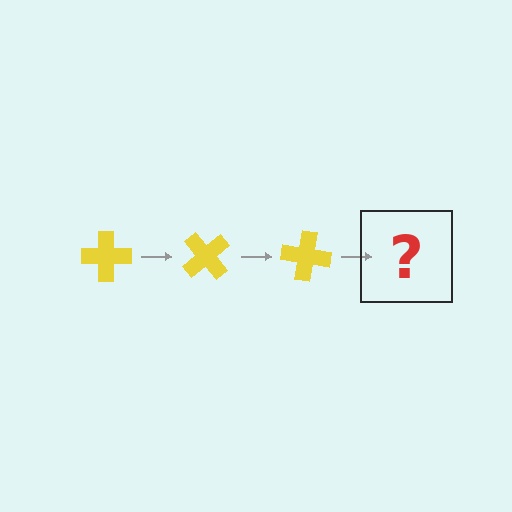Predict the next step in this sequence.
The next step is a yellow cross rotated 150 degrees.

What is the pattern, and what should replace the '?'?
The pattern is that the cross rotates 50 degrees each step. The '?' should be a yellow cross rotated 150 degrees.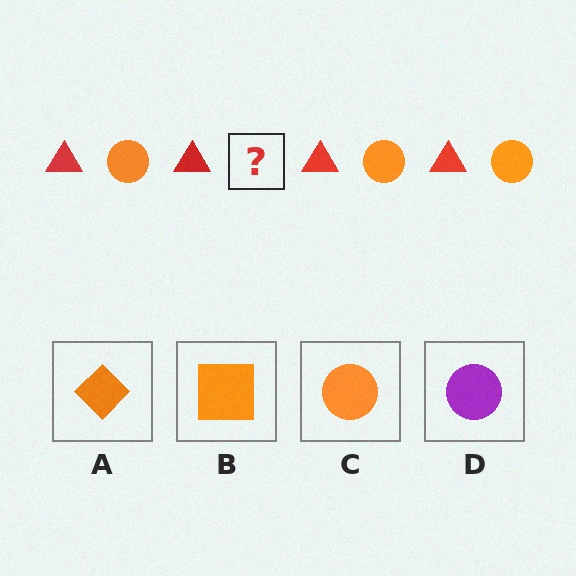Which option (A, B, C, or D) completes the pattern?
C.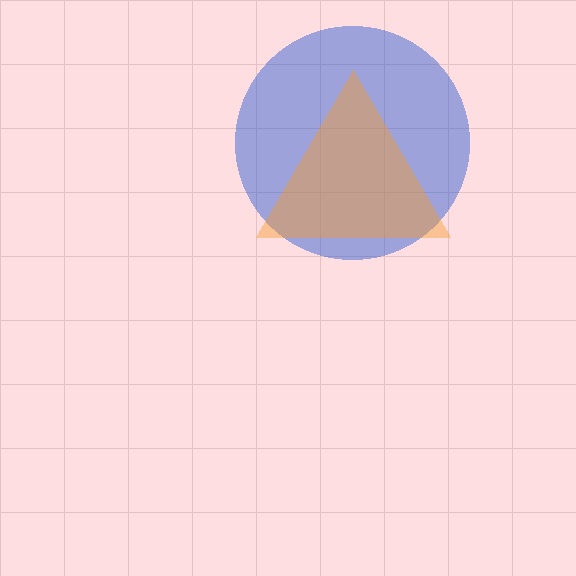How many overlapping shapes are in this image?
There are 2 overlapping shapes in the image.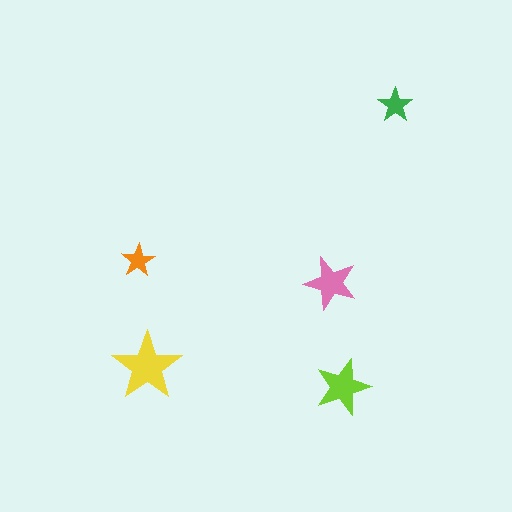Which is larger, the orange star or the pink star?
The pink one.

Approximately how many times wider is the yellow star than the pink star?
About 1.5 times wider.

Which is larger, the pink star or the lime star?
The lime one.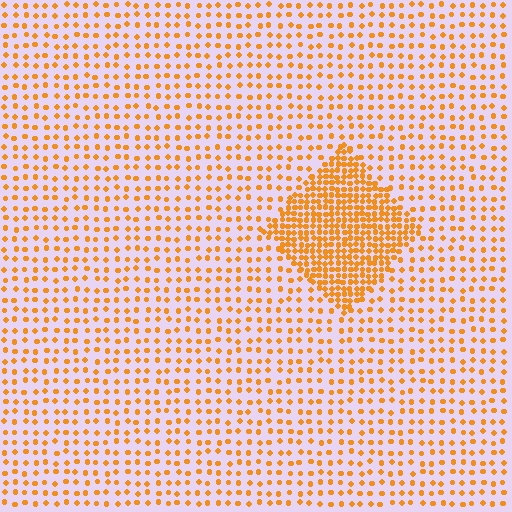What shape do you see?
I see a diamond.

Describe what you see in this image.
The image contains small orange elements arranged at two different densities. A diamond-shaped region is visible where the elements are more densely packed than the surrounding area.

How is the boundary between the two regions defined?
The boundary is defined by a change in element density (approximately 2.7x ratio). All elements are the same color, size, and shape.